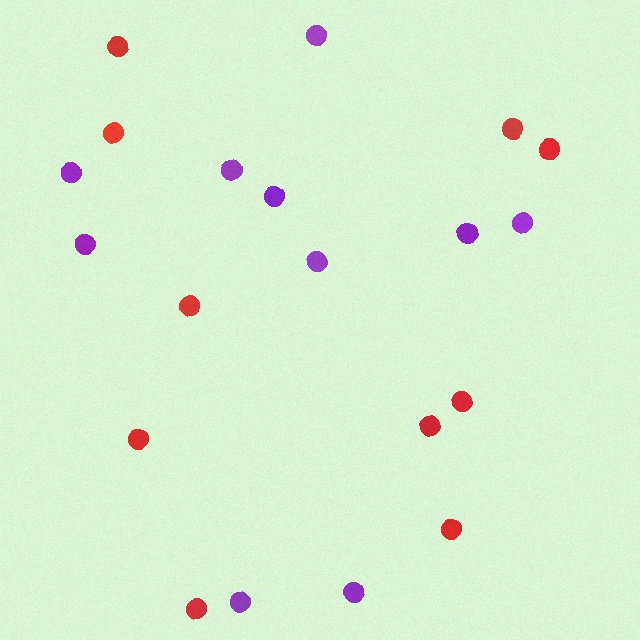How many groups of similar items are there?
There are 2 groups: one group of purple circles (10) and one group of red circles (10).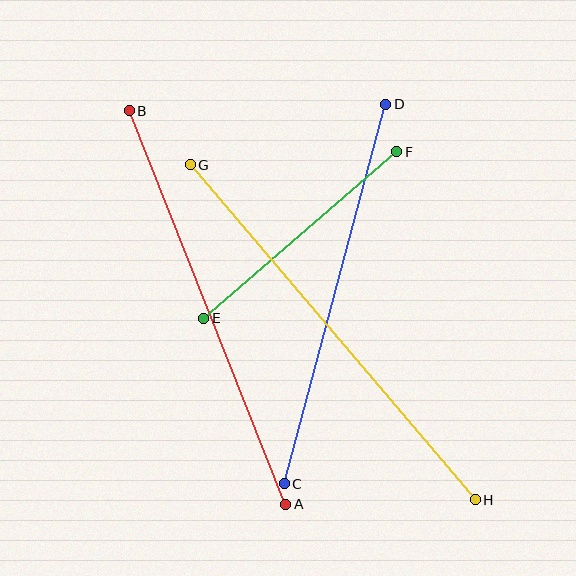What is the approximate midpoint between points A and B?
The midpoint is at approximately (208, 307) pixels.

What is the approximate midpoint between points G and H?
The midpoint is at approximately (333, 332) pixels.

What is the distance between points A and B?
The distance is approximately 424 pixels.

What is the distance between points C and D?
The distance is approximately 393 pixels.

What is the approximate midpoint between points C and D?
The midpoint is at approximately (335, 294) pixels.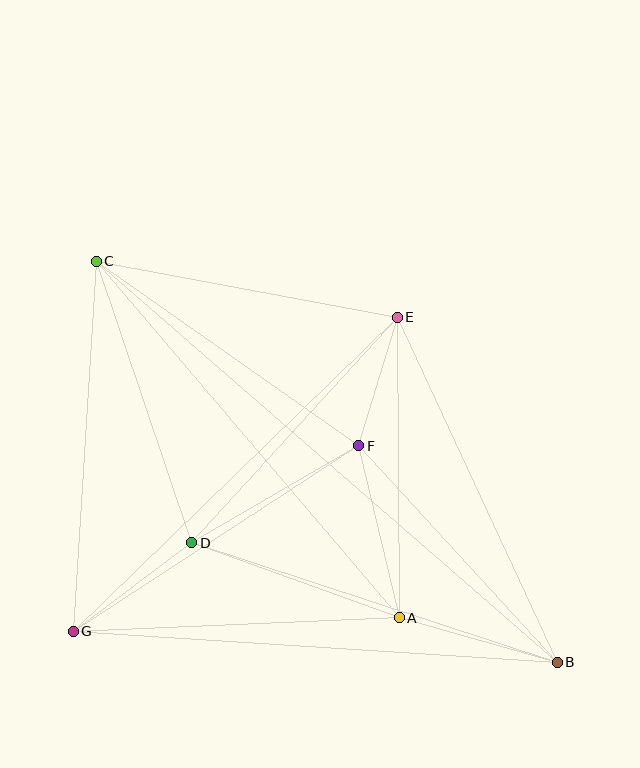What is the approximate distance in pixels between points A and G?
The distance between A and G is approximately 327 pixels.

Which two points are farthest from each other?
Points B and C are farthest from each other.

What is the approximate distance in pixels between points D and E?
The distance between D and E is approximately 305 pixels.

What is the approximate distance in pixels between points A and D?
The distance between A and D is approximately 221 pixels.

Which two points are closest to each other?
Points E and F are closest to each other.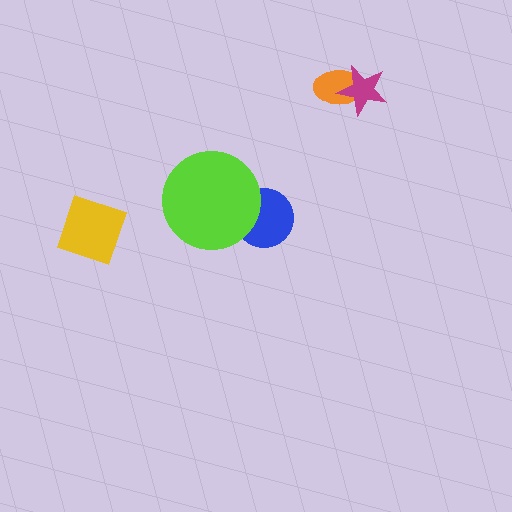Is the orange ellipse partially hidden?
Yes, it is partially covered by another shape.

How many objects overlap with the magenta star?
1 object overlaps with the magenta star.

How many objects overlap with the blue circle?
1 object overlaps with the blue circle.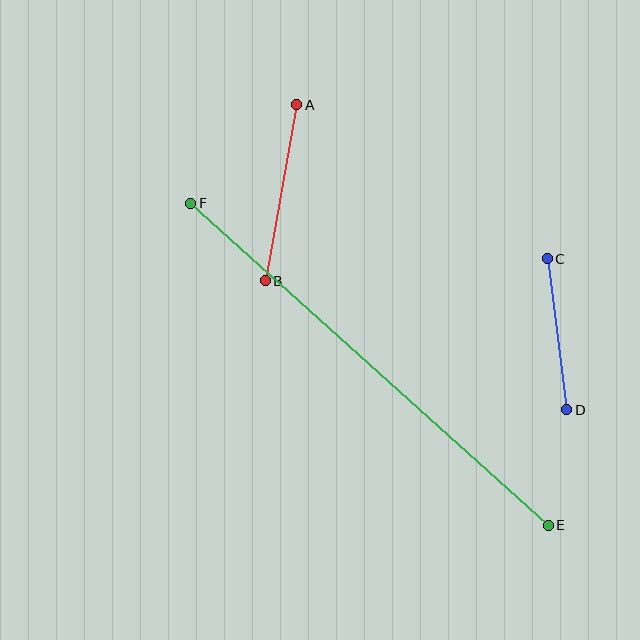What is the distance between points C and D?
The distance is approximately 152 pixels.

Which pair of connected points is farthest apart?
Points E and F are farthest apart.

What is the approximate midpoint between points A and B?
The midpoint is at approximately (281, 193) pixels.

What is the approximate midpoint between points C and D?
The midpoint is at approximately (557, 334) pixels.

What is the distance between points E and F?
The distance is approximately 481 pixels.